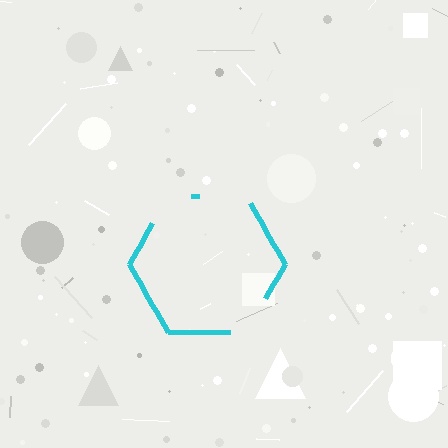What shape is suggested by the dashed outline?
The dashed outline suggests a hexagon.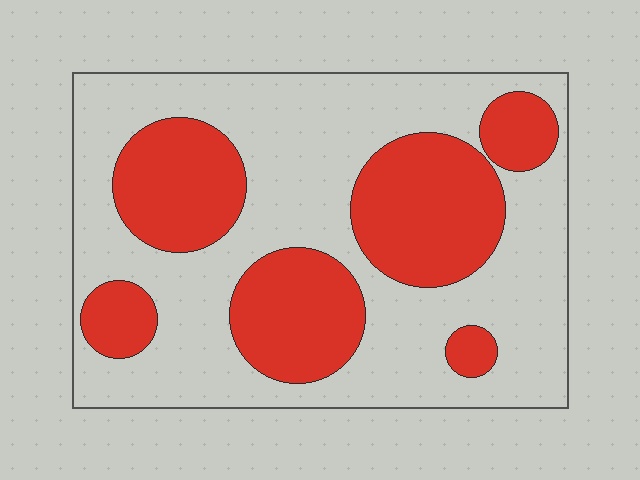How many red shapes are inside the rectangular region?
6.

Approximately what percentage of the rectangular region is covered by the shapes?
Approximately 35%.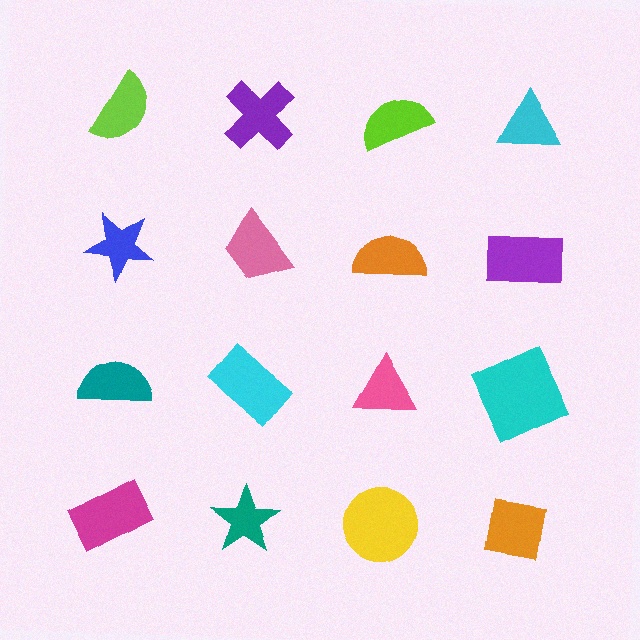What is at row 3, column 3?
A pink triangle.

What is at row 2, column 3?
An orange semicircle.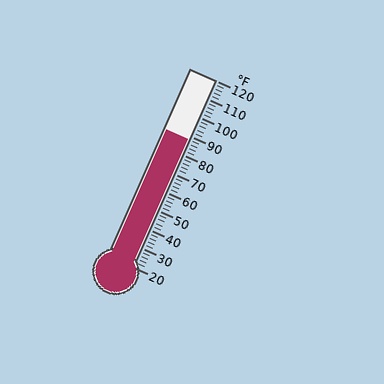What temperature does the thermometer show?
The thermometer shows approximately 88°F.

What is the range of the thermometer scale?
The thermometer scale ranges from 20°F to 120°F.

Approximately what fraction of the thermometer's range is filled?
The thermometer is filled to approximately 70% of its range.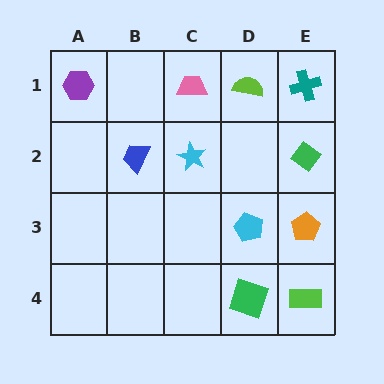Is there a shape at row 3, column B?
No, that cell is empty.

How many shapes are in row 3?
2 shapes.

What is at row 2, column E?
A green diamond.